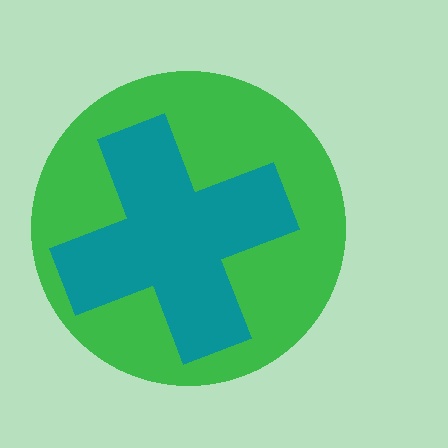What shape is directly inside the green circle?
The teal cross.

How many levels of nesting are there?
2.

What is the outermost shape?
The green circle.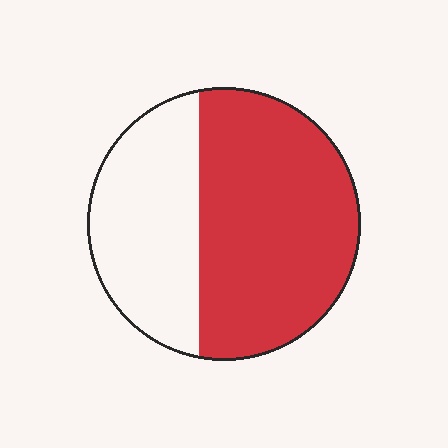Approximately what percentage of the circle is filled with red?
Approximately 60%.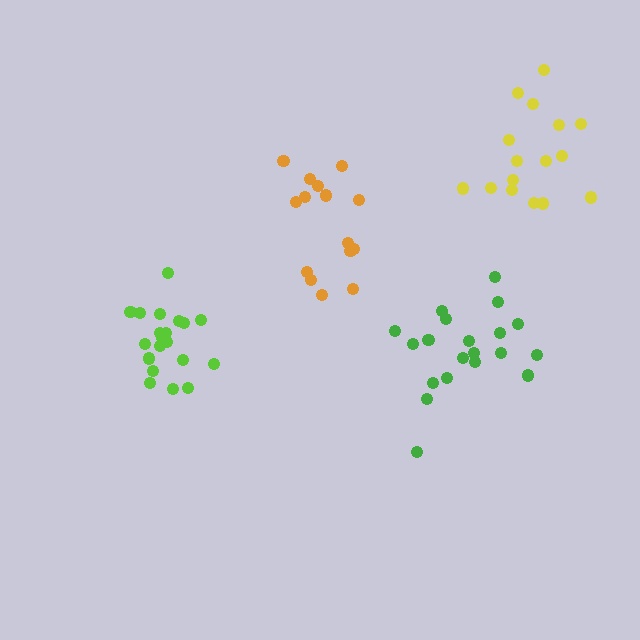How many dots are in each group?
Group 1: 20 dots, Group 2: 15 dots, Group 3: 16 dots, Group 4: 20 dots (71 total).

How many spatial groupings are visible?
There are 4 spatial groupings.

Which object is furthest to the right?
The yellow cluster is rightmost.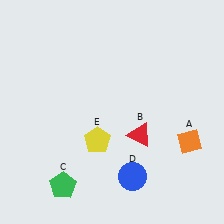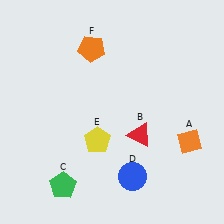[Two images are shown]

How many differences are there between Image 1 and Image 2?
There is 1 difference between the two images.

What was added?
An orange pentagon (F) was added in Image 2.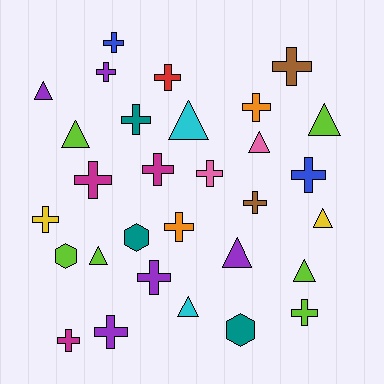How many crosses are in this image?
There are 17 crosses.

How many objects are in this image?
There are 30 objects.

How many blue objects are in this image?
There are 2 blue objects.